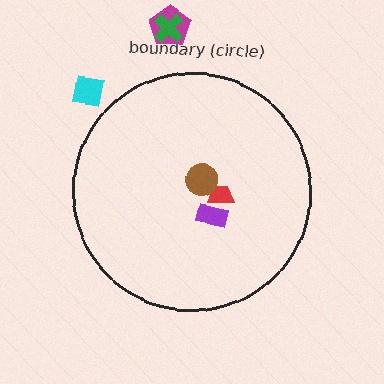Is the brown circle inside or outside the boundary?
Inside.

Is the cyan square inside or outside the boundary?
Outside.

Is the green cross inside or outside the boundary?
Outside.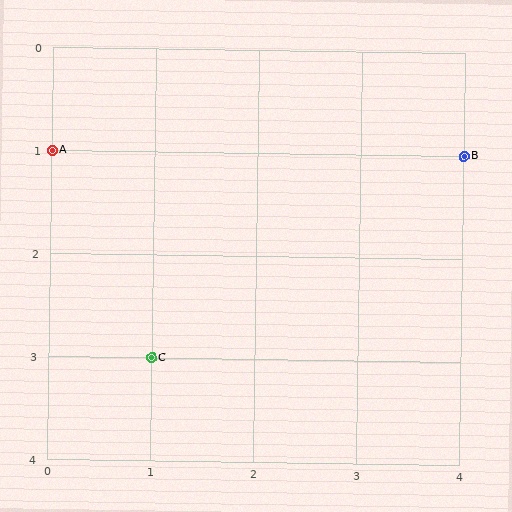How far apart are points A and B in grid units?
Points A and B are 4 columns apart.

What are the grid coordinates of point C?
Point C is at grid coordinates (1, 3).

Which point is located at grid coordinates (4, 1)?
Point B is at (4, 1).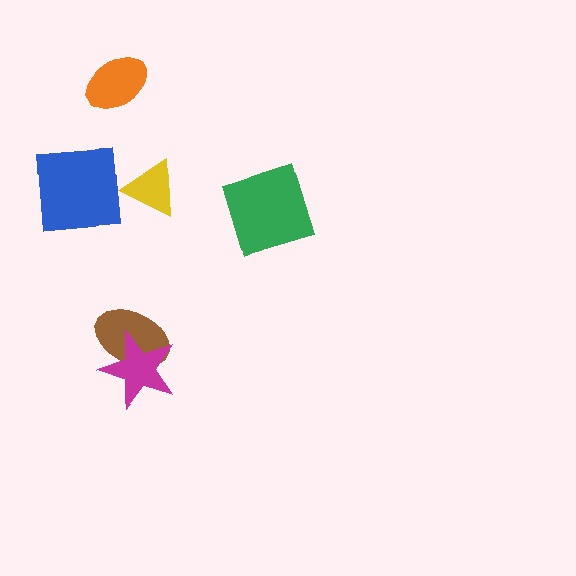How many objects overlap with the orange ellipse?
0 objects overlap with the orange ellipse.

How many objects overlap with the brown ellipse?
1 object overlaps with the brown ellipse.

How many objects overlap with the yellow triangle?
0 objects overlap with the yellow triangle.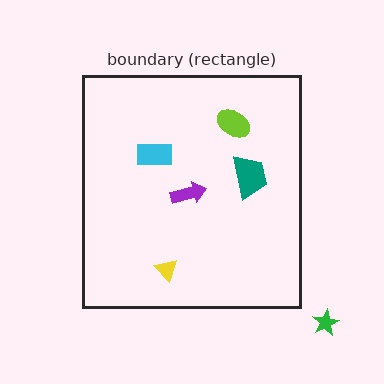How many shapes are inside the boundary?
5 inside, 1 outside.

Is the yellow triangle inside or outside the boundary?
Inside.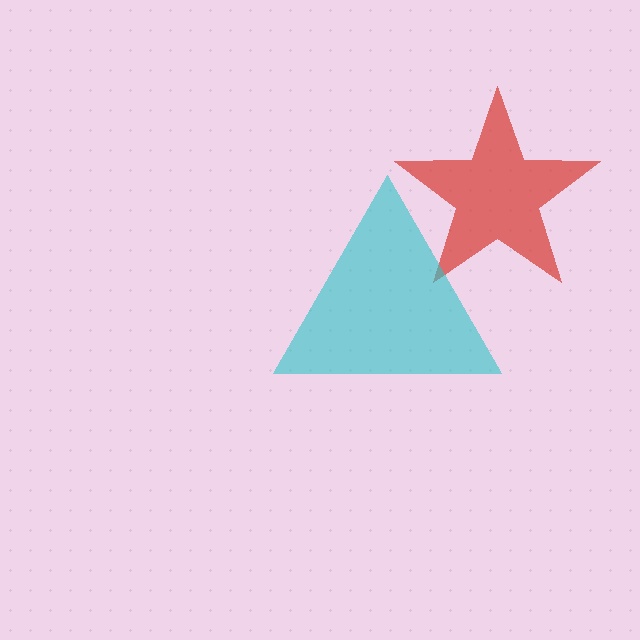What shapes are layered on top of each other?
The layered shapes are: a red star, a cyan triangle.